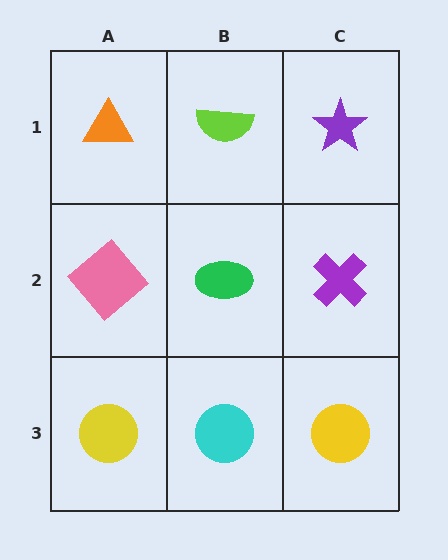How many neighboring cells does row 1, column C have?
2.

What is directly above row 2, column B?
A lime semicircle.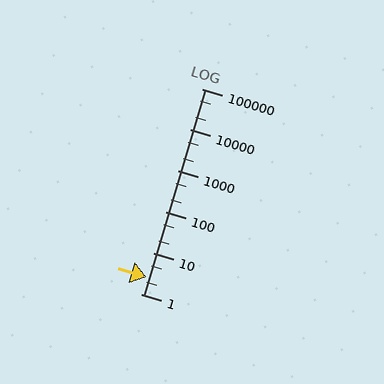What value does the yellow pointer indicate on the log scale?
The pointer indicates approximately 2.5.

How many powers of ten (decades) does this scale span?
The scale spans 5 decades, from 1 to 100000.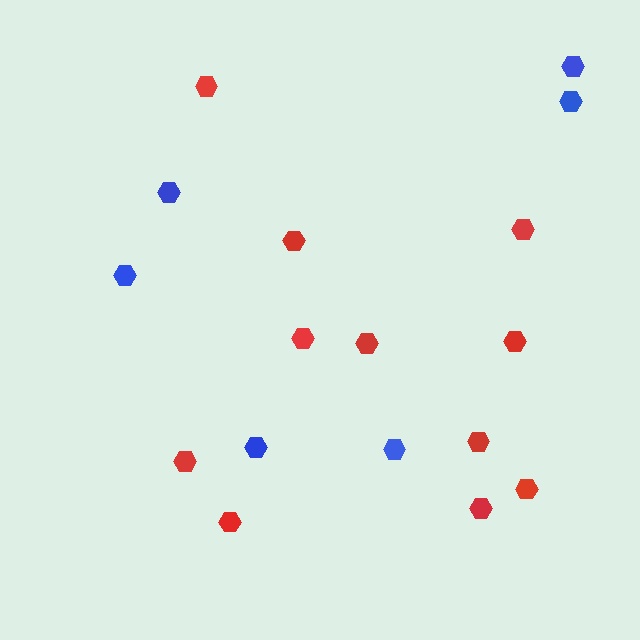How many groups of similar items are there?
There are 2 groups: one group of red hexagons (11) and one group of blue hexagons (6).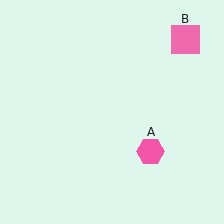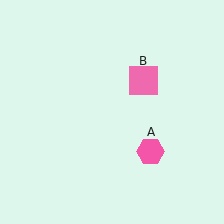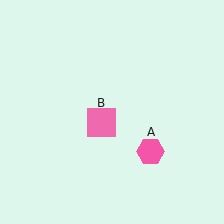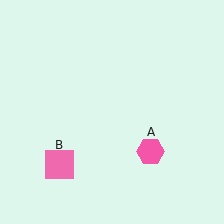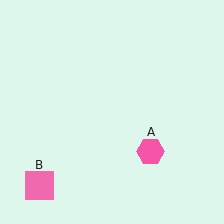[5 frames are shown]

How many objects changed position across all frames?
1 object changed position: pink square (object B).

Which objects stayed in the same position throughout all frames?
Pink hexagon (object A) remained stationary.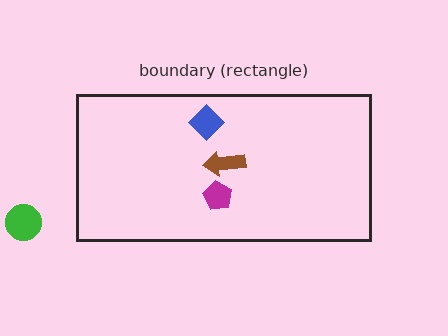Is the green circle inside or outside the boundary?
Outside.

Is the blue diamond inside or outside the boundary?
Inside.